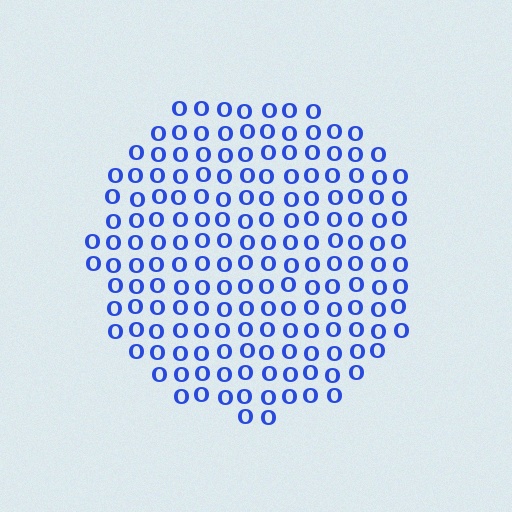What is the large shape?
The large shape is a circle.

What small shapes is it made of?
It is made of small letter O's.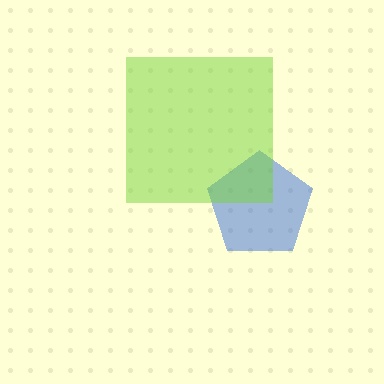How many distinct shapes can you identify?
There are 2 distinct shapes: a blue pentagon, a lime square.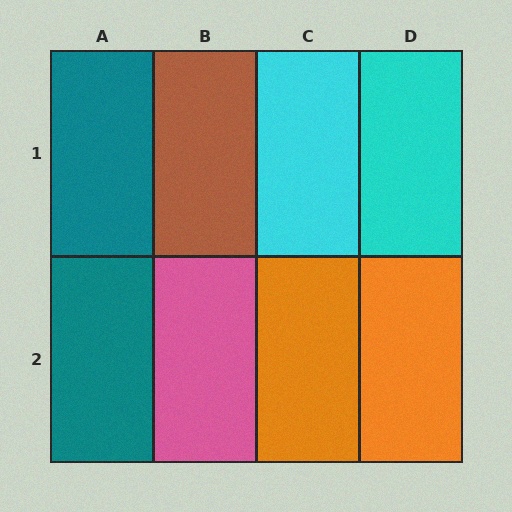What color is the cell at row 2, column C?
Orange.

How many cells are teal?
2 cells are teal.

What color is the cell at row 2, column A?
Teal.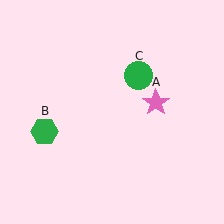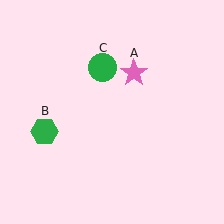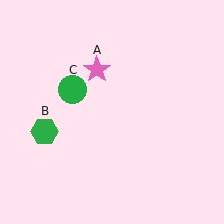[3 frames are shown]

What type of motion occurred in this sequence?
The pink star (object A), green circle (object C) rotated counterclockwise around the center of the scene.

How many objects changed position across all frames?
2 objects changed position: pink star (object A), green circle (object C).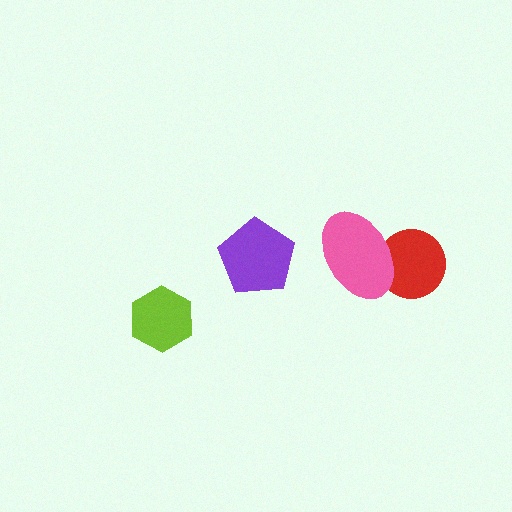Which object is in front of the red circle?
The pink ellipse is in front of the red circle.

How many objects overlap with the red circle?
1 object overlaps with the red circle.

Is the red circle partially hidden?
Yes, it is partially covered by another shape.